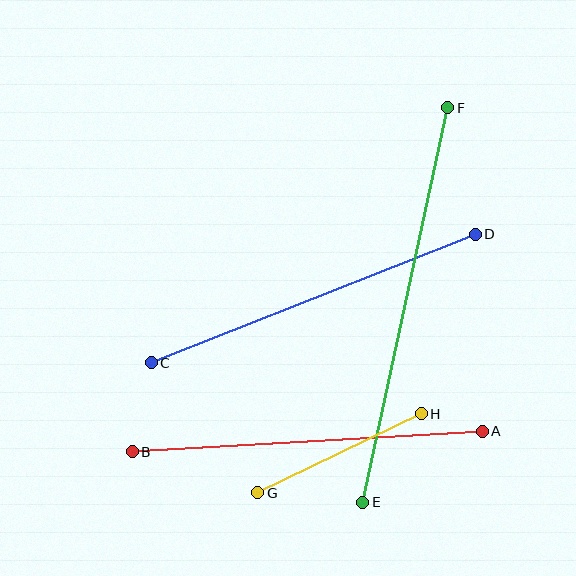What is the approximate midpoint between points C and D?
The midpoint is at approximately (313, 298) pixels.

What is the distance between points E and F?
The distance is approximately 404 pixels.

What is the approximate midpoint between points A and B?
The midpoint is at approximately (307, 442) pixels.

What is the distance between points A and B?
The distance is approximately 351 pixels.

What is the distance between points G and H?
The distance is approximately 182 pixels.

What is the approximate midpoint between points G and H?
The midpoint is at approximately (340, 453) pixels.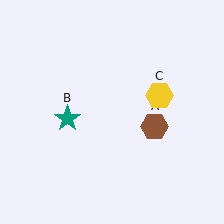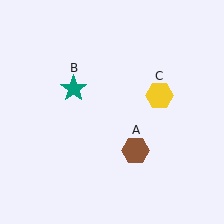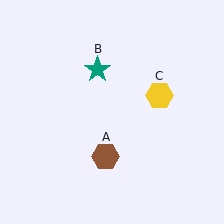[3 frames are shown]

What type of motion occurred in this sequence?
The brown hexagon (object A), teal star (object B) rotated clockwise around the center of the scene.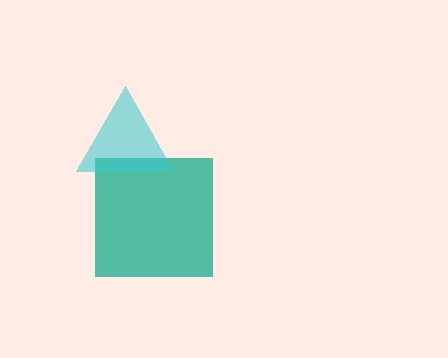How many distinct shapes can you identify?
There are 2 distinct shapes: a teal square, a cyan triangle.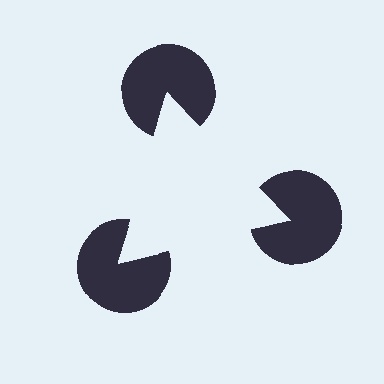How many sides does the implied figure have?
3 sides.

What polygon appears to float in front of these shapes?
An illusory triangle — its edges are inferred from the aligned wedge cuts in the pac-man discs, not physically drawn.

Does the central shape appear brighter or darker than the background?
It typically appears slightly brighter than the background, even though no actual brightness change is drawn.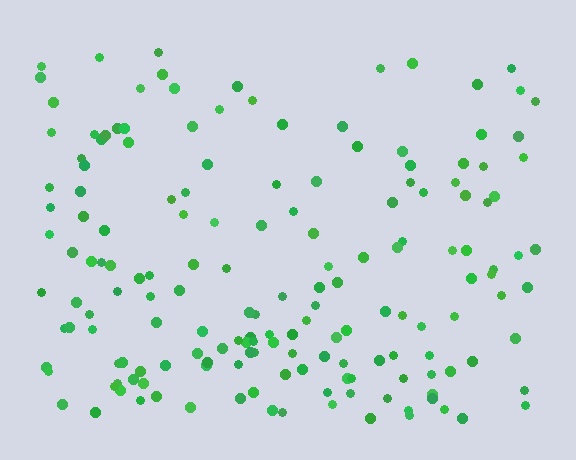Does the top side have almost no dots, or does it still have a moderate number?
Still a moderate number, just noticeably fewer than the bottom.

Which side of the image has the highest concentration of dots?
The bottom.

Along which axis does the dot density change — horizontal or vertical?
Vertical.